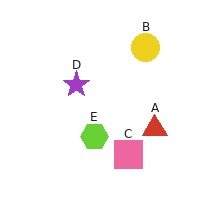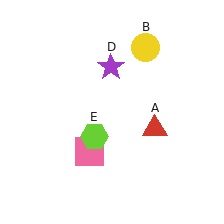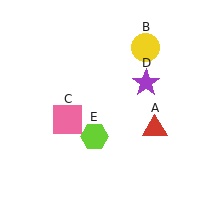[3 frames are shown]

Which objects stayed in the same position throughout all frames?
Red triangle (object A) and yellow circle (object B) and lime hexagon (object E) remained stationary.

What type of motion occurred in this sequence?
The pink square (object C), purple star (object D) rotated clockwise around the center of the scene.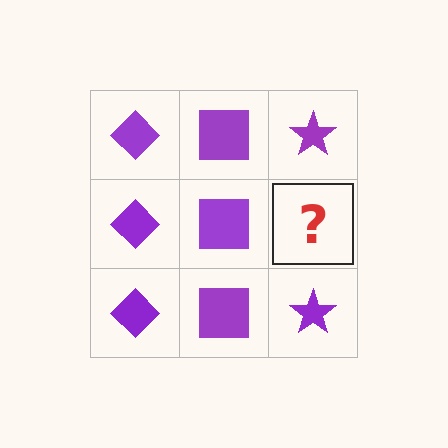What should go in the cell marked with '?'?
The missing cell should contain a purple star.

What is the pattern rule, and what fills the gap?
The rule is that each column has a consistent shape. The gap should be filled with a purple star.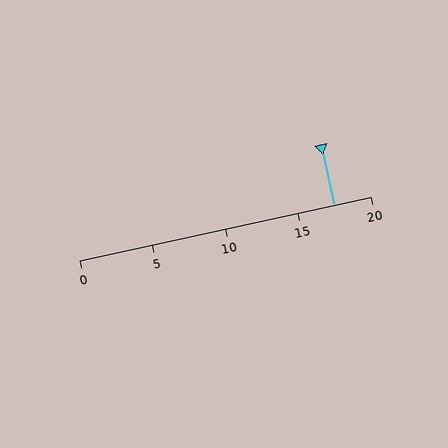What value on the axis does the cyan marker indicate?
The marker indicates approximately 17.5.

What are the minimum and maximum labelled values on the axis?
The axis runs from 0 to 20.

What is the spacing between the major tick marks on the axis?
The major ticks are spaced 5 apart.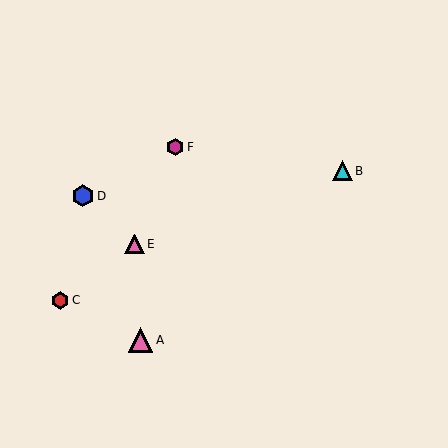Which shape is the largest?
The pink triangle (labeled A) is the largest.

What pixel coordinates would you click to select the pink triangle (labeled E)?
Click at (134, 244) to select the pink triangle E.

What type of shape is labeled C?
Shape C is a red hexagon.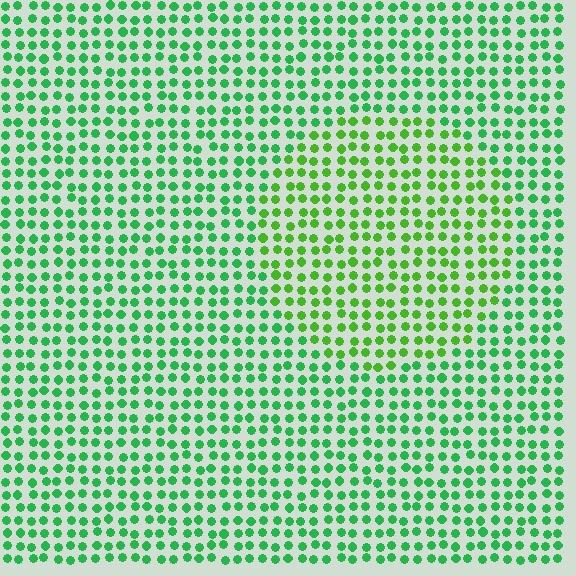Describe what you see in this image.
The image is filled with small green elements in a uniform arrangement. A circle-shaped region is visible where the elements are tinted to a slightly different hue, forming a subtle color boundary.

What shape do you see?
I see a circle.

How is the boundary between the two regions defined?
The boundary is defined purely by a slight shift in hue (about 28 degrees). Spacing, size, and orientation are identical on both sides.